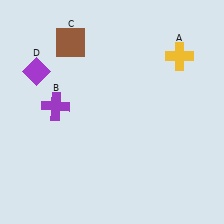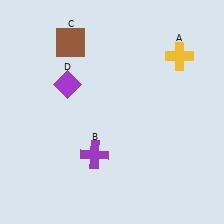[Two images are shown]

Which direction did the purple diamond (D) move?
The purple diamond (D) moved right.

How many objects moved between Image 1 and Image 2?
2 objects moved between the two images.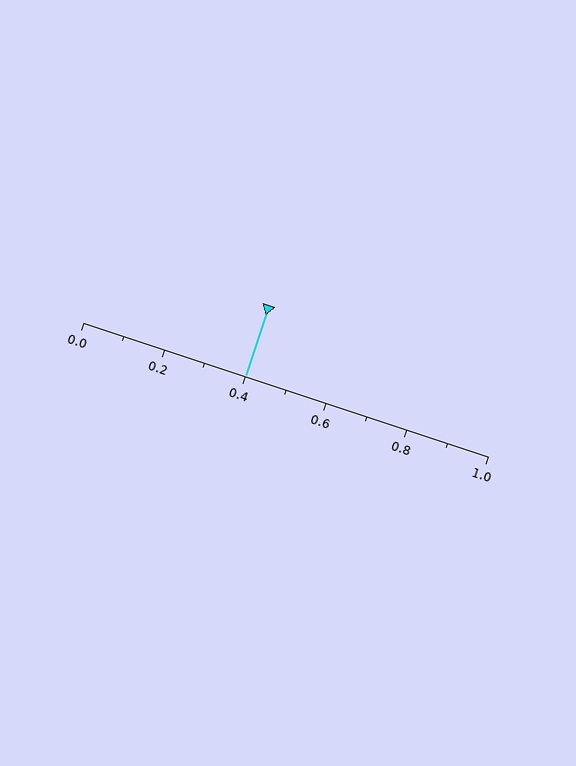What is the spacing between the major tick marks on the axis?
The major ticks are spaced 0.2 apart.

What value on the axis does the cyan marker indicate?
The marker indicates approximately 0.4.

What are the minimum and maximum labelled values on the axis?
The axis runs from 0.0 to 1.0.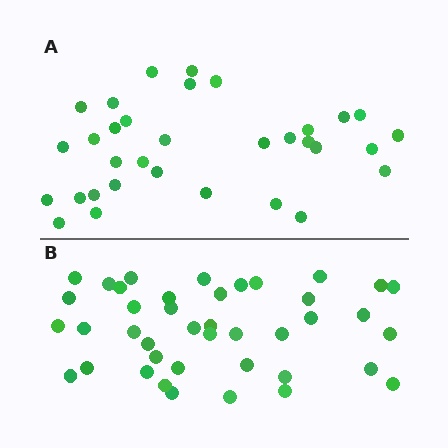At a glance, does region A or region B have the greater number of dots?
Region B (the bottom region) has more dots.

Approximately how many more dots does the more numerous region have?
Region B has roughly 8 or so more dots than region A.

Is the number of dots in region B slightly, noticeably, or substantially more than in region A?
Region B has only slightly more — the two regions are fairly close. The ratio is roughly 1.2 to 1.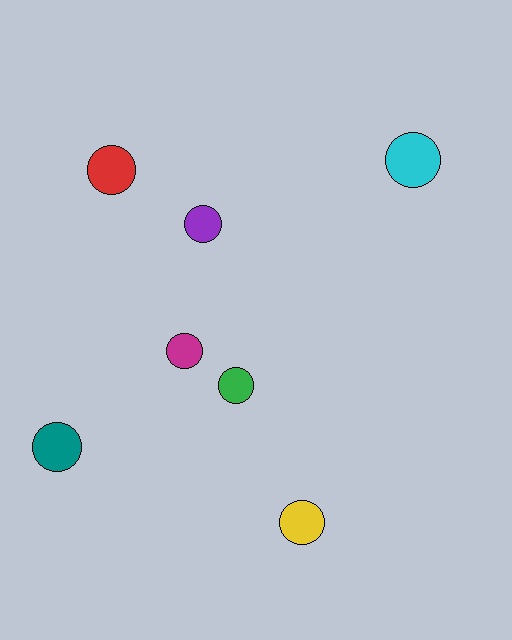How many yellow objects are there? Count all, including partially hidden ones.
There is 1 yellow object.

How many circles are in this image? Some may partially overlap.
There are 7 circles.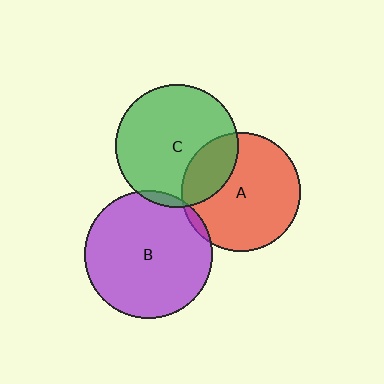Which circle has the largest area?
Circle B (purple).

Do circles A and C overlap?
Yes.